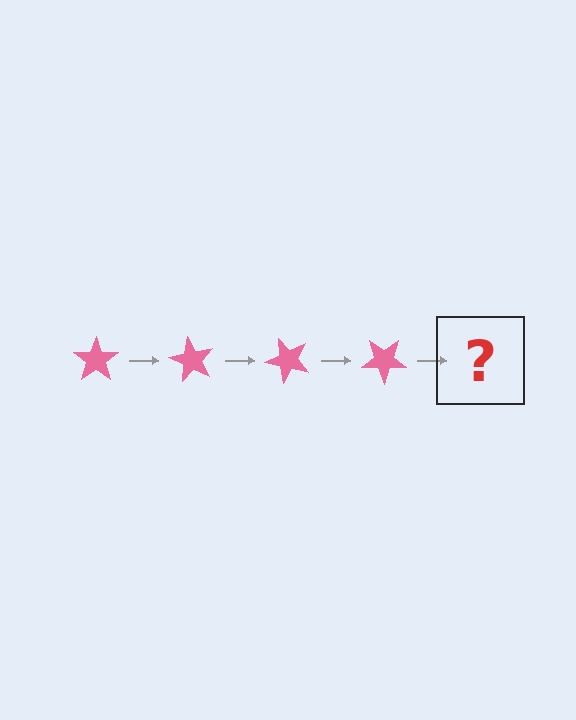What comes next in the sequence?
The next element should be a pink star rotated 240 degrees.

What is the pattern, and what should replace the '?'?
The pattern is that the star rotates 60 degrees each step. The '?' should be a pink star rotated 240 degrees.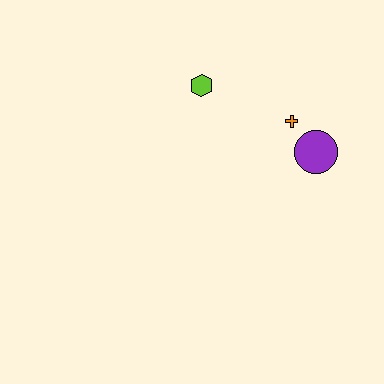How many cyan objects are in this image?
There are no cyan objects.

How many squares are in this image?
There are no squares.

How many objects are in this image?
There are 3 objects.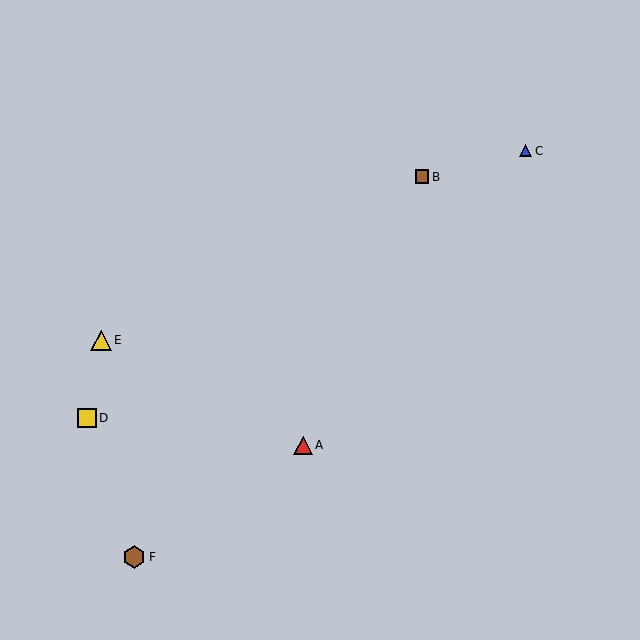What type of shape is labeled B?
Shape B is a brown square.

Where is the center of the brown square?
The center of the brown square is at (422, 177).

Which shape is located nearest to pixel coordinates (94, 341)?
The yellow triangle (labeled E) at (101, 340) is nearest to that location.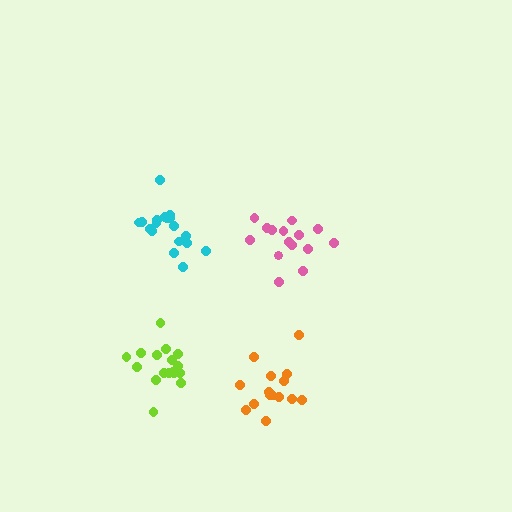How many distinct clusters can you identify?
There are 4 distinct clusters.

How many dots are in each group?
Group 1: 17 dots, Group 2: 15 dots, Group 3: 15 dots, Group 4: 18 dots (65 total).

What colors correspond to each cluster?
The clusters are colored: lime, orange, pink, cyan.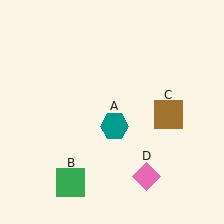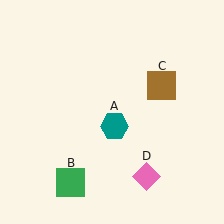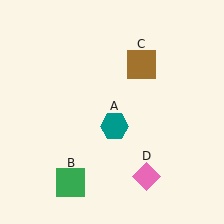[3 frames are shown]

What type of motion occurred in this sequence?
The brown square (object C) rotated counterclockwise around the center of the scene.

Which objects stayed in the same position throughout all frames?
Teal hexagon (object A) and green square (object B) and pink diamond (object D) remained stationary.